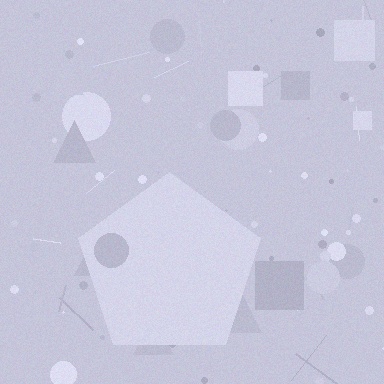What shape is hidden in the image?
A pentagon is hidden in the image.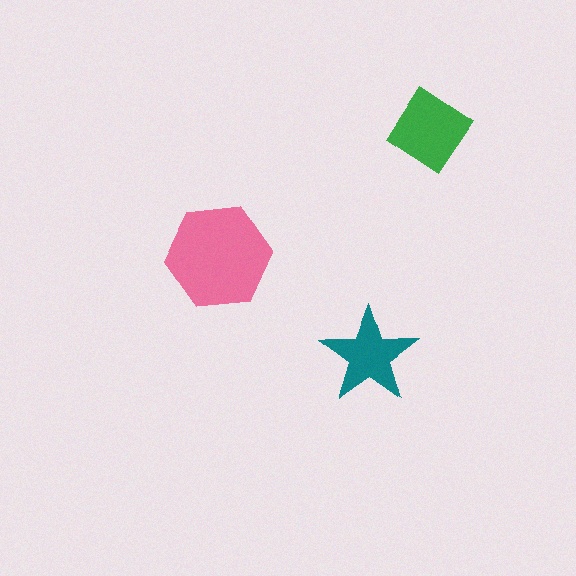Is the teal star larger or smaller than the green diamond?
Smaller.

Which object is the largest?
The pink hexagon.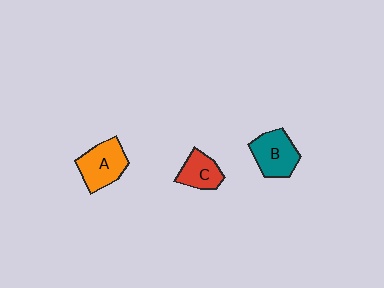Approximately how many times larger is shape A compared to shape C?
Approximately 1.4 times.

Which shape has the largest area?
Shape A (orange).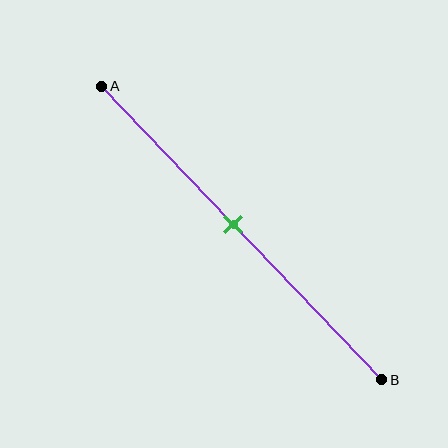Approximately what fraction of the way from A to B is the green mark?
The green mark is approximately 45% of the way from A to B.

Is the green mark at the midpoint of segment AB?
Yes, the mark is approximately at the midpoint.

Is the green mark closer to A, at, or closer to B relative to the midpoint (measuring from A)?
The green mark is approximately at the midpoint of segment AB.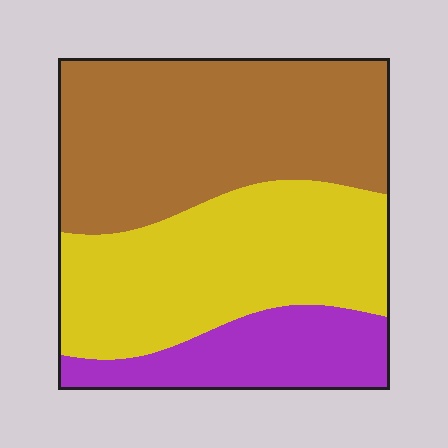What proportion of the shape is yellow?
Yellow takes up about three eighths (3/8) of the shape.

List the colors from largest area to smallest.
From largest to smallest: brown, yellow, purple.